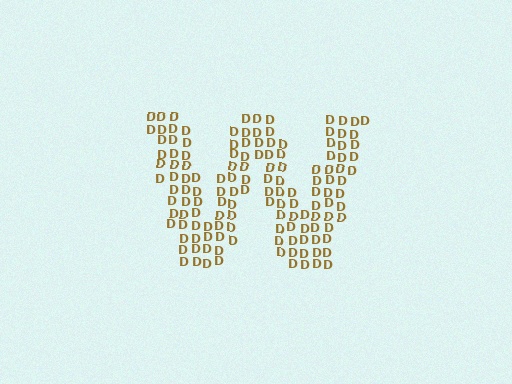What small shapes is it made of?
It is made of small letter D's.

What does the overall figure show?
The overall figure shows the letter W.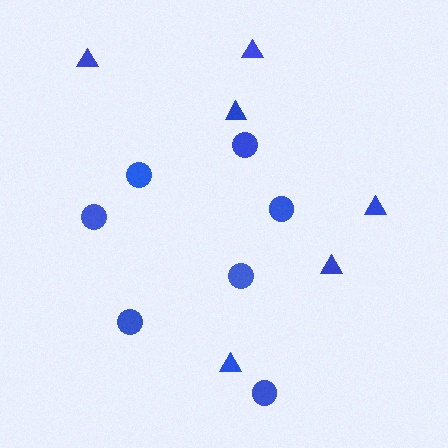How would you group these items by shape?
There are 2 groups: one group of triangles (6) and one group of circles (7).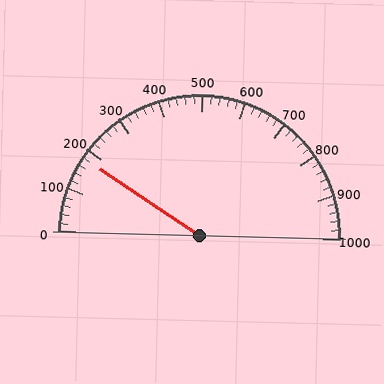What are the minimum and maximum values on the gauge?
The gauge ranges from 0 to 1000.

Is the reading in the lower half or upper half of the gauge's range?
The reading is in the lower half of the range (0 to 1000).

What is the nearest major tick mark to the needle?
The nearest major tick mark is 200.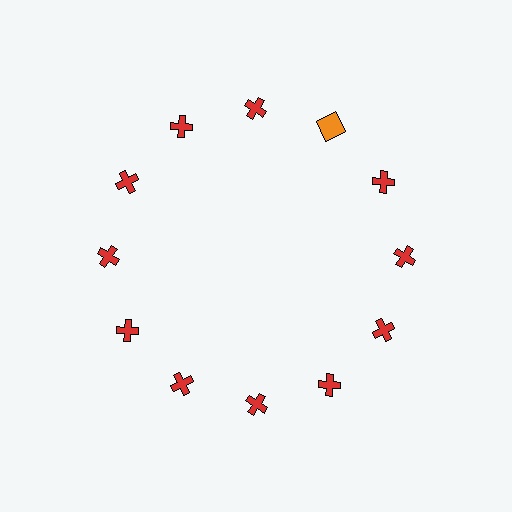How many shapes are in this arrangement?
There are 12 shapes arranged in a ring pattern.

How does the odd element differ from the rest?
It differs in both color (orange instead of red) and shape (square instead of cross).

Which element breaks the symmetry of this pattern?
The orange square at roughly the 1 o'clock position breaks the symmetry. All other shapes are red crosses.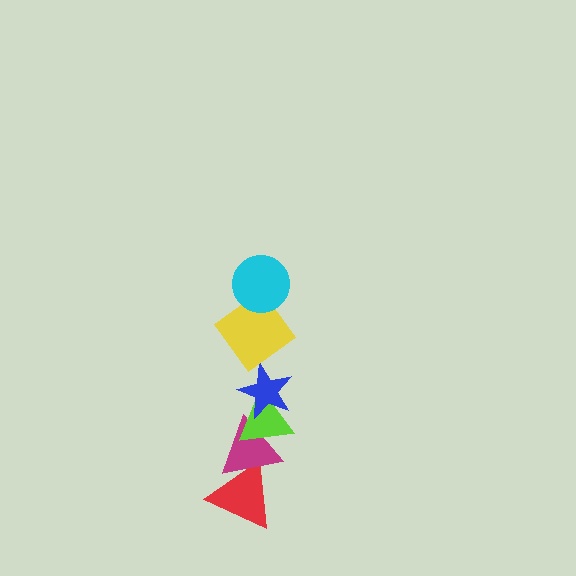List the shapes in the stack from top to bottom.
From top to bottom: the cyan circle, the yellow diamond, the blue star, the lime triangle, the magenta triangle, the red triangle.